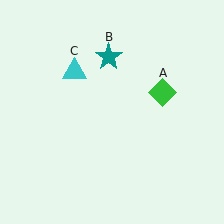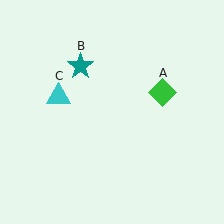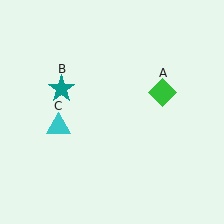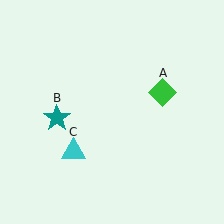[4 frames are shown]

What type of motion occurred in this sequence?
The teal star (object B), cyan triangle (object C) rotated counterclockwise around the center of the scene.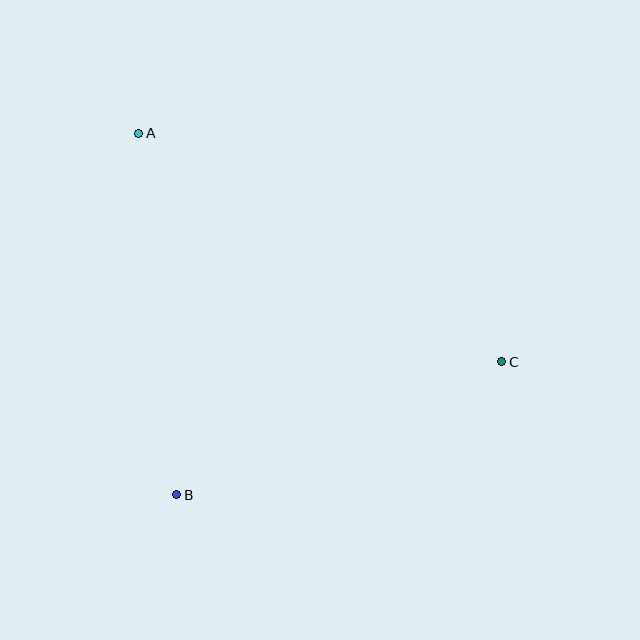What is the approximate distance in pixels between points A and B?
The distance between A and B is approximately 364 pixels.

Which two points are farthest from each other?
Points A and C are farthest from each other.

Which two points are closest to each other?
Points B and C are closest to each other.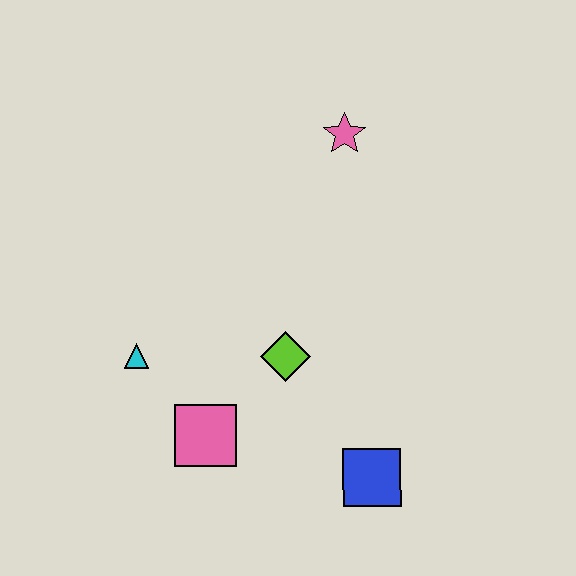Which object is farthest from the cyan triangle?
The pink star is farthest from the cyan triangle.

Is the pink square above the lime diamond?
No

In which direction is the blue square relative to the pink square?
The blue square is to the right of the pink square.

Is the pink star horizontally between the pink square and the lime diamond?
No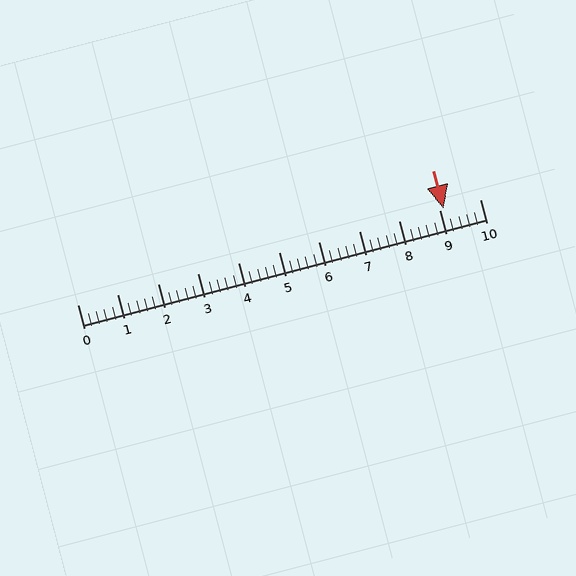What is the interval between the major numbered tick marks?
The major tick marks are spaced 1 units apart.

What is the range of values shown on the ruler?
The ruler shows values from 0 to 10.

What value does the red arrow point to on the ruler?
The red arrow points to approximately 9.1.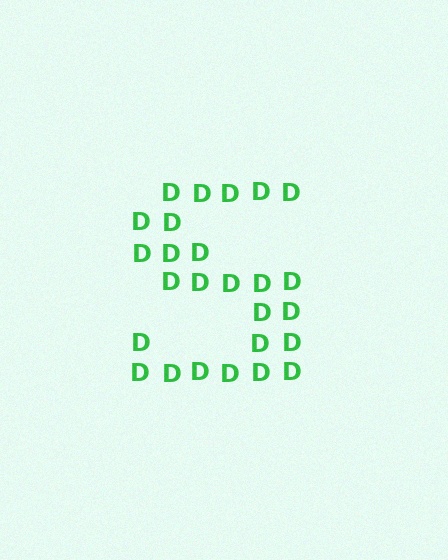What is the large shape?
The large shape is the letter S.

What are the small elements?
The small elements are letter D's.